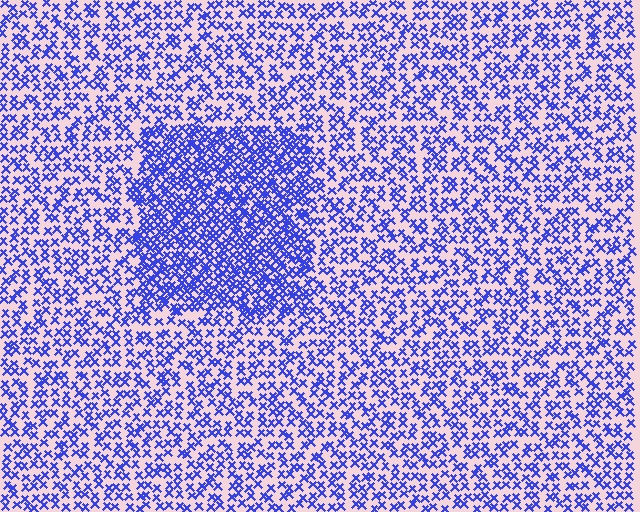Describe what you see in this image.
The image contains small blue elements arranged at two different densities. A rectangle-shaped region is visible where the elements are more densely packed than the surrounding area.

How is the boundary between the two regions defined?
The boundary is defined by a change in element density (approximately 1.9x ratio). All elements are the same color, size, and shape.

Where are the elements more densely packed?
The elements are more densely packed inside the rectangle boundary.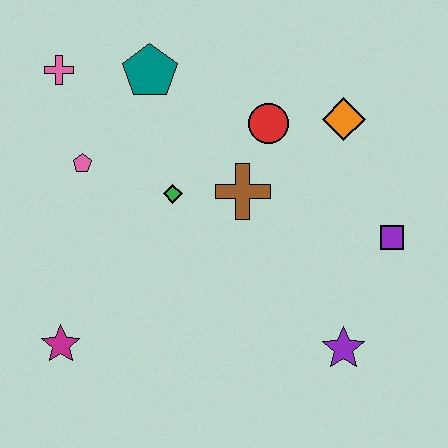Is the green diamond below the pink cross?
Yes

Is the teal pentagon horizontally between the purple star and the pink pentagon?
Yes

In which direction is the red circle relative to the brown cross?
The red circle is above the brown cross.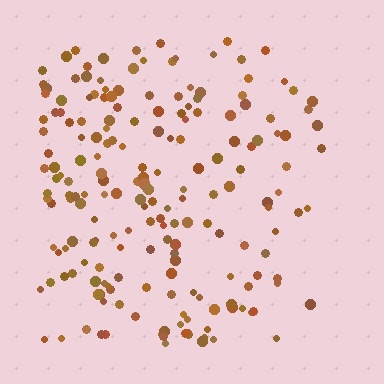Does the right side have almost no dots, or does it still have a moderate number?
Still a moderate number, just noticeably fewer than the left.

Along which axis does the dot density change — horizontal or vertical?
Horizontal.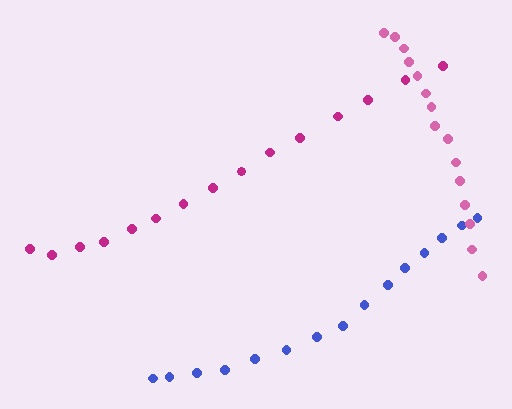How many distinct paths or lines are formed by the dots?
There are 3 distinct paths.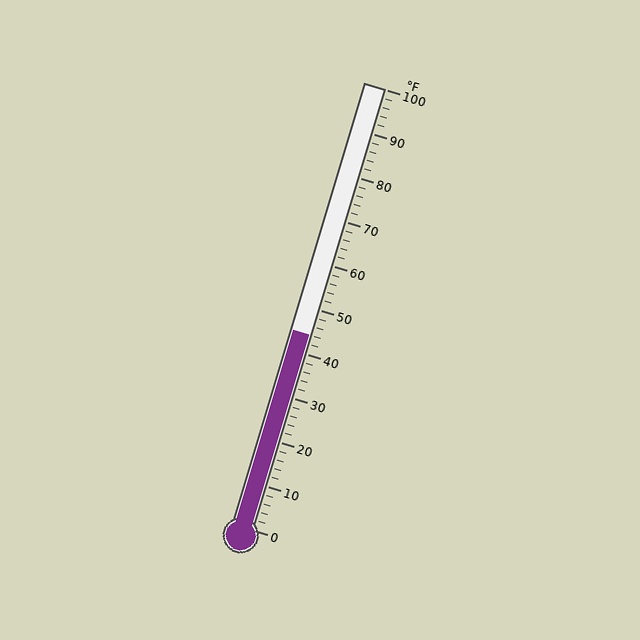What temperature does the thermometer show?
The thermometer shows approximately 44°F.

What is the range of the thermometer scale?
The thermometer scale ranges from 0°F to 100°F.